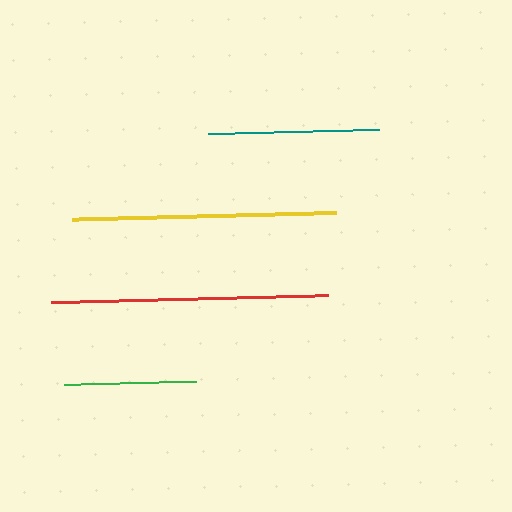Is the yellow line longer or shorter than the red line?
The red line is longer than the yellow line.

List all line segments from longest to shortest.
From longest to shortest: red, yellow, teal, green.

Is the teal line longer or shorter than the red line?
The red line is longer than the teal line.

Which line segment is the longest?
The red line is the longest at approximately 278 pixels.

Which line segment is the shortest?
The green line is the shortest at approximately 132 pixels.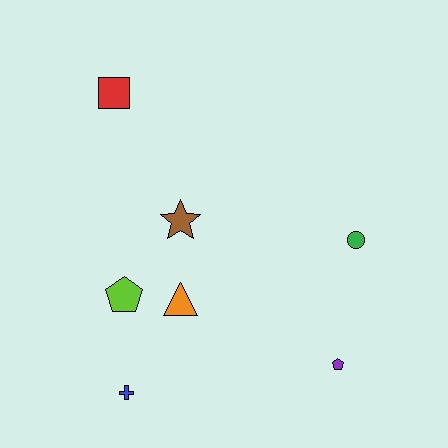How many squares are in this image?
There is 1 square.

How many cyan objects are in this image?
There are no cyan objects.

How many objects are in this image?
There are 7 objects.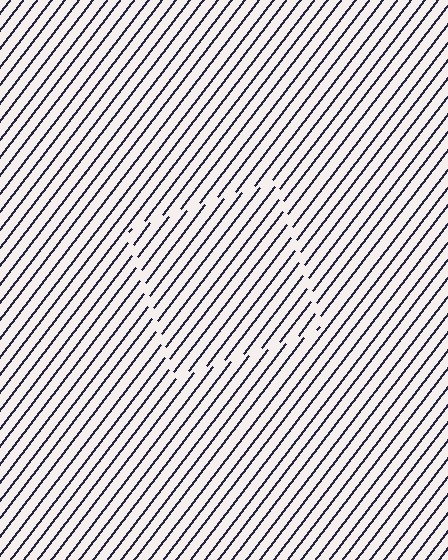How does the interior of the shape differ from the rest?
The interior of the shape contains the same grating, shifted by half a period — the contour is defined by the phase discontinuity where line-ends from the inner and outer gratings abut.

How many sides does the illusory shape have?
4 sides — the line-ends trace a square.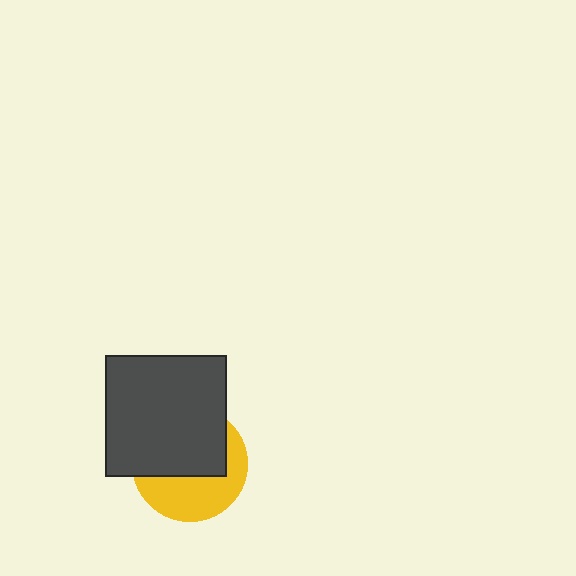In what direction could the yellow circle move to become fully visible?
The yellow circle could move down. That would shift it out from behind the dark gray square entirely.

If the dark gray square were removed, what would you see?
You would see the complete yellow circle.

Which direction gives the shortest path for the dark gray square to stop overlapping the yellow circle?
Moving up gives the shortest separation.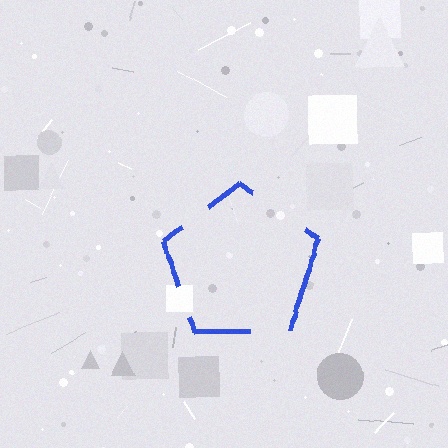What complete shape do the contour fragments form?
The contour fragments form a pentagon.